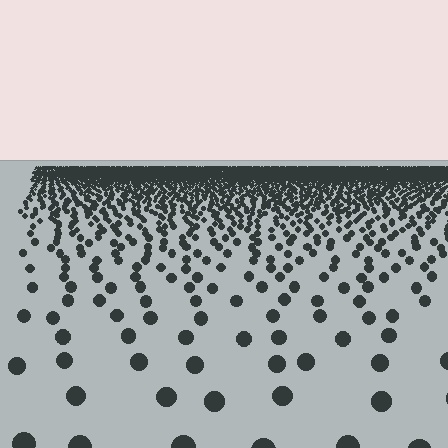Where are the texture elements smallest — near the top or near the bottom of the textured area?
Near the top.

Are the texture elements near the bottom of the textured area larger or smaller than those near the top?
Larger. Near the bottom, elements are closer to the viewer and appear at a bigger on-screen size.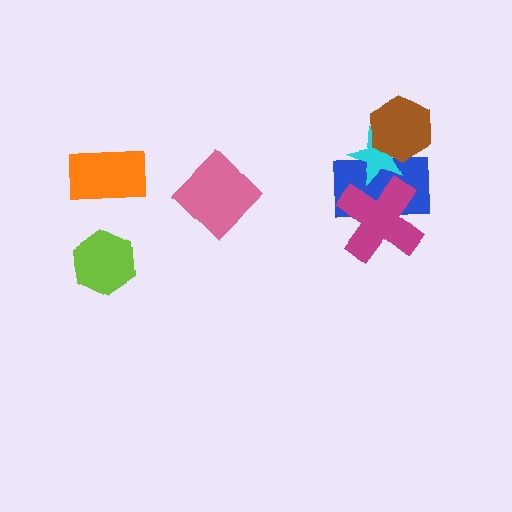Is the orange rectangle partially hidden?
No, no other shape covers it.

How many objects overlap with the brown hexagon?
2 objects overlap with the brown hexagon.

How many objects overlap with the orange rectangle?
0 objects overlap with the orange rectangle.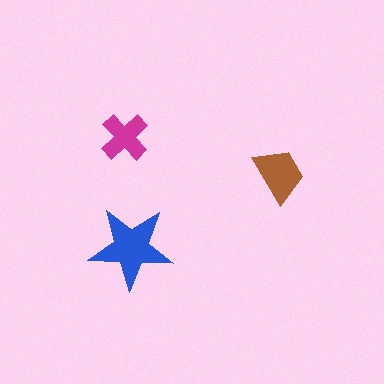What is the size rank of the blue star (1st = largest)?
1st.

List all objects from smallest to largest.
The magenta cross, the brown trapezoid, the blue star.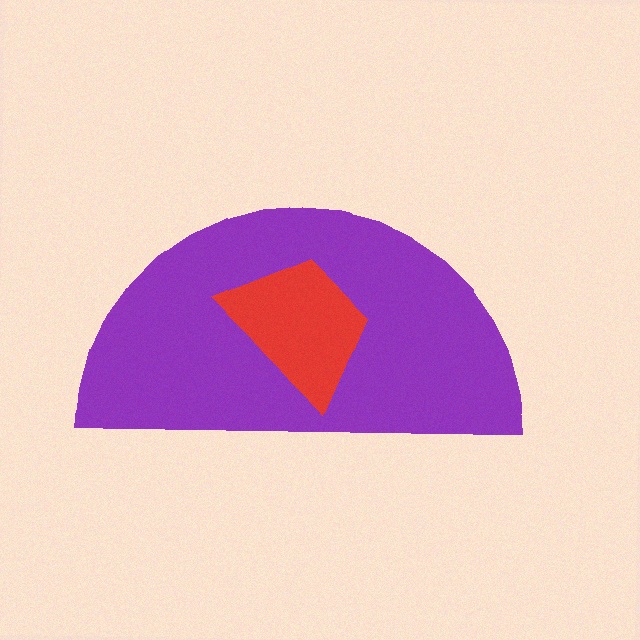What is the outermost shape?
The purple semicircle.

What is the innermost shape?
The red trapezoid.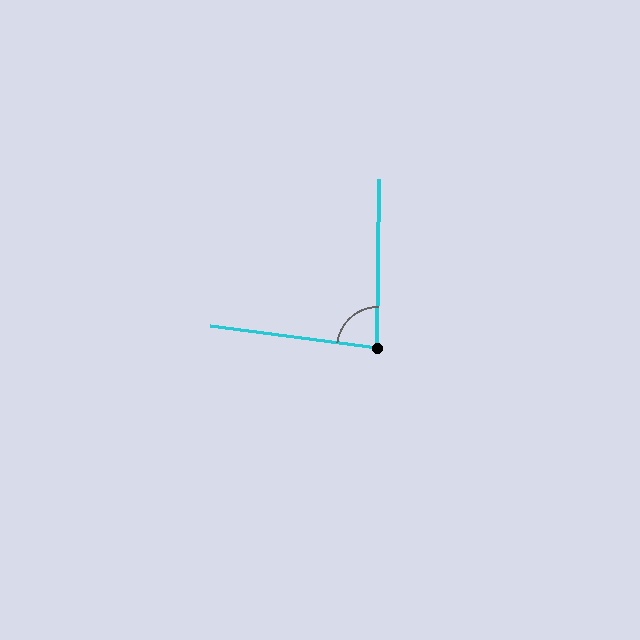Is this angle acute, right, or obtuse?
It is acute.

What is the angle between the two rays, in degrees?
Approximately 83 degrees.